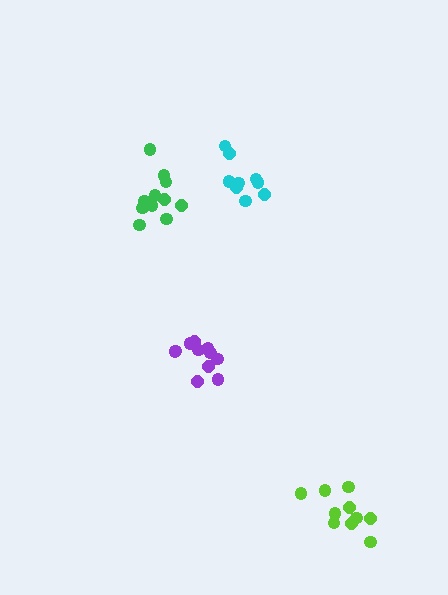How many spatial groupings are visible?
There are 4 spatial groupings.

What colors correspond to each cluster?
The clusters are colored: lime, purple, green, cyan.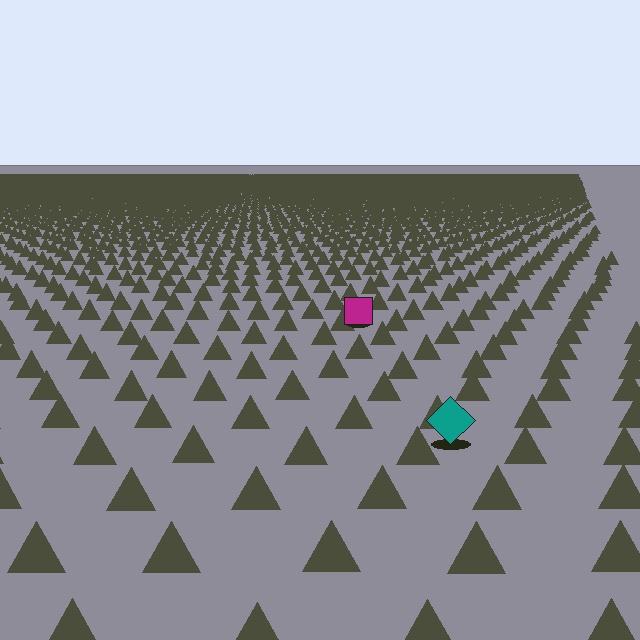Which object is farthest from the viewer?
The magenta square is farthest from the viewer. It appears smaller and the ground texture around it is denser.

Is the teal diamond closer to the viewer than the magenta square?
Yes. The teal diamond is closer — you can tell from the texture gradient: the ground texture is coarser near it.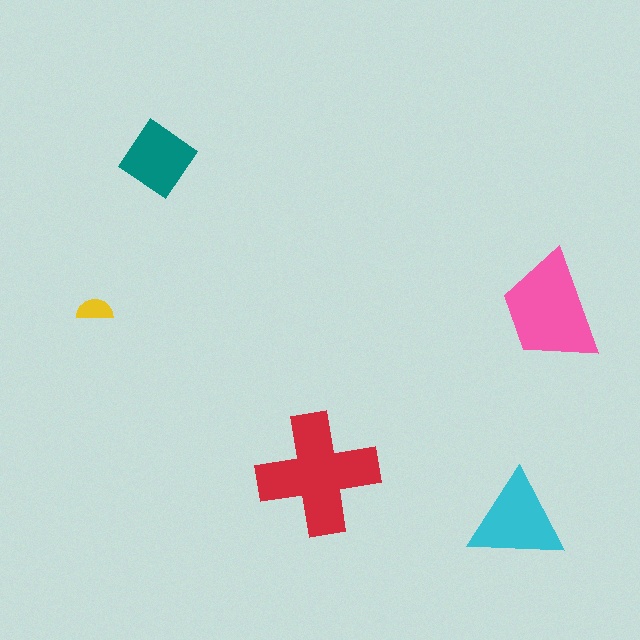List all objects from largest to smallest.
The red cross, the pink trapezoid, the cyan triangle, the teal diamond, the yellow semicircle.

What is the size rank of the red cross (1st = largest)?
1st.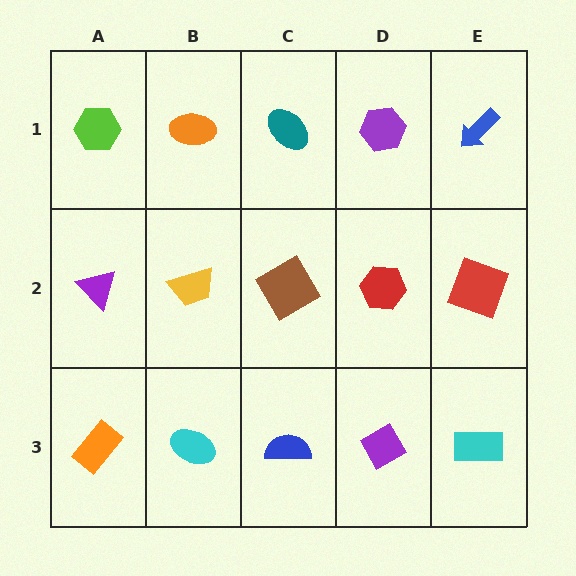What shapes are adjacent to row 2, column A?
A lime hexagon (row 1, column A), an orange rectangle (row 3, column A), a yellow trapezoid (row 2, column B).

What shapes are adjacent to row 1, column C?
A brown diamond (row 2, column C), an orange ellipse (row 1, column B), a purple hexagon (row 1, column D).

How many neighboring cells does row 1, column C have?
3.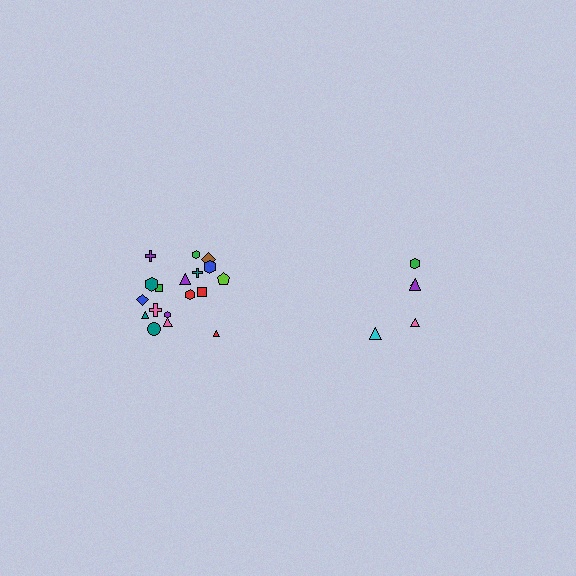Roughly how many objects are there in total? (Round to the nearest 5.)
Roughly 25 objects in total.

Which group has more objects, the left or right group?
The left group.